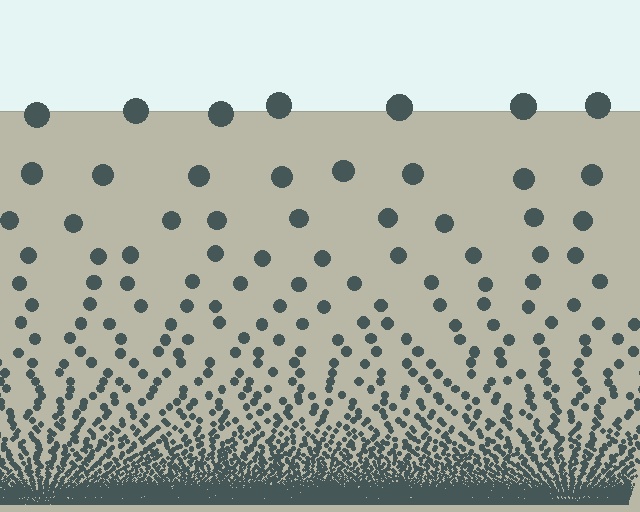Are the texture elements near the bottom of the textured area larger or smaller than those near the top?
Smaller. The gradient is inverted — elements near the bottom are smaller and denser.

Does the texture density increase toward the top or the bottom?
Density increases toward the bottom.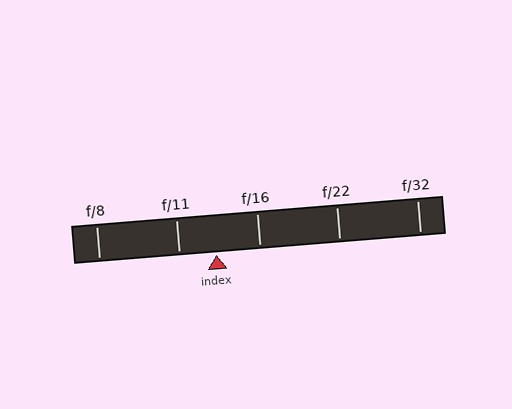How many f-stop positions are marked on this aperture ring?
There are 5 f-stop positions marked.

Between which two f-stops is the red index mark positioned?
The index mark is between f/11 and f/16.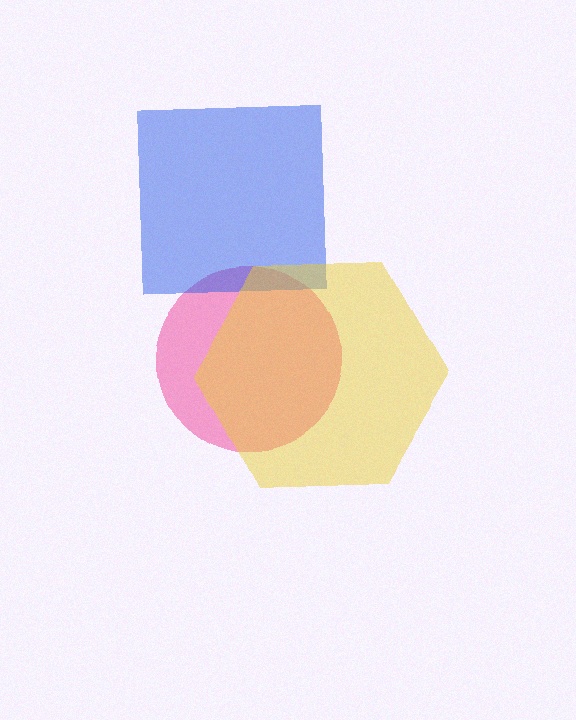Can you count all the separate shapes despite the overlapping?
Yes, there are 3 separate shapes.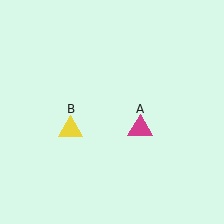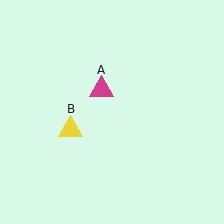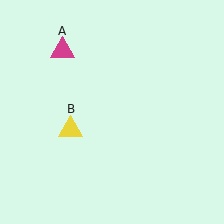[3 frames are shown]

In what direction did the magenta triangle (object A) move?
The magenta triangle (object A) moved up and to the left.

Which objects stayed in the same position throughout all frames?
Yellow triangle (object B) remained stationary.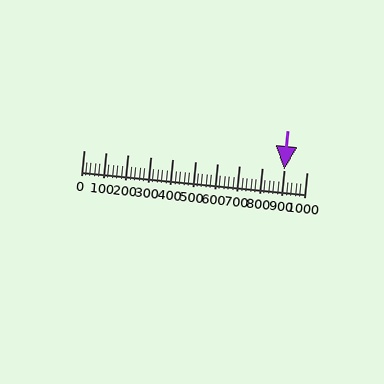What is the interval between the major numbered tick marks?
The major tick marks are spaced 100 units apart.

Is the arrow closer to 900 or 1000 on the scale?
The arrow is closer to 900.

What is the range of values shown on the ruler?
The ruler shows values from 0 to 1000.